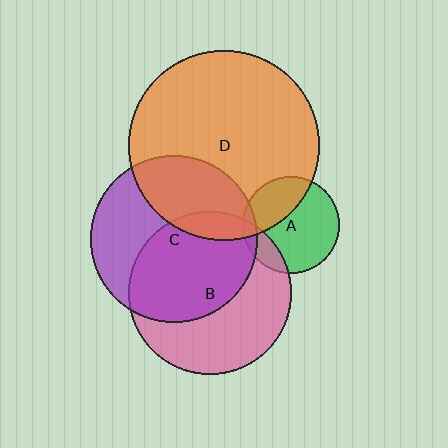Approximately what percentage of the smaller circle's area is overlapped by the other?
Approximately 15%.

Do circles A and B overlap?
Yes.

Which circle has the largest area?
Circle D (orange).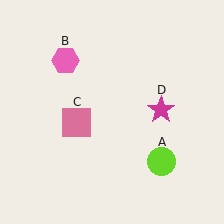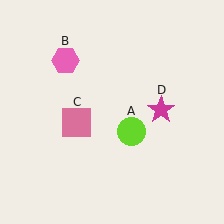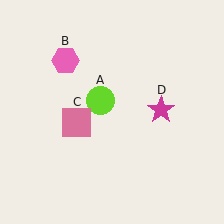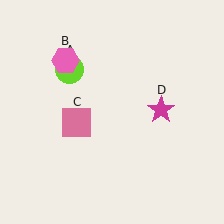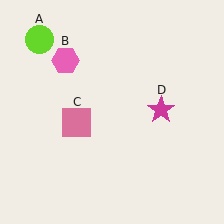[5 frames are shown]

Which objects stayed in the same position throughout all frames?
Pink hexagon (object B) and pink square (object C) and magenta star (object D) remained stationary.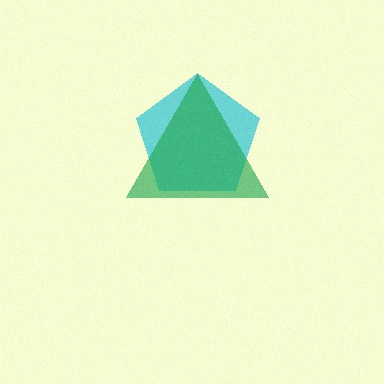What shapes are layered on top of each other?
The layered shapes are: a cyan pentagon, a green triangle.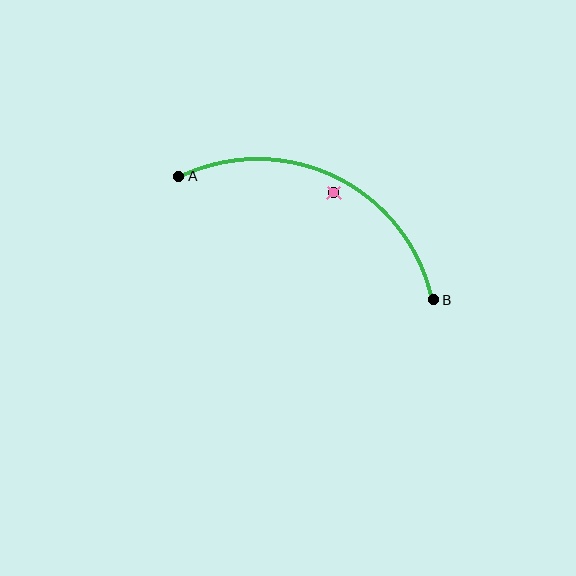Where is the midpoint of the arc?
The arc midpoint is the point on the curve farthest from the straight line joining A and B. It sits above that line.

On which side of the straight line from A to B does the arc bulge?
The arc bulges above the straight line connecting A and B.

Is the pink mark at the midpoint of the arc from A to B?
No — the pink mark does not lie on the arc at all. It sits slightly inside the curve.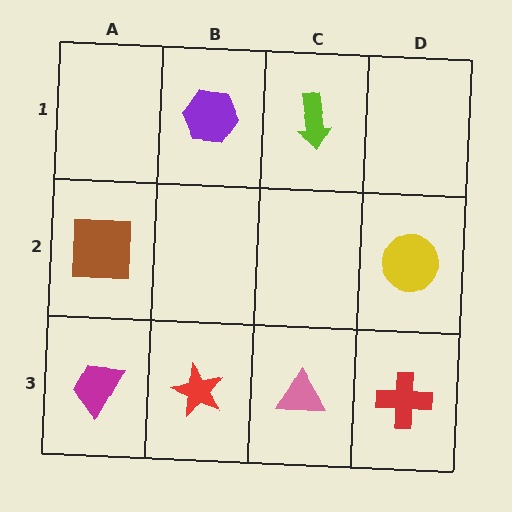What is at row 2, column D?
A yellow circle.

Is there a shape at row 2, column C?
No, that cell is empty.